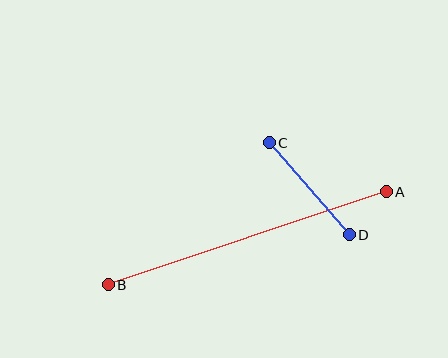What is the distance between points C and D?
The distance is approximately 122 pixels.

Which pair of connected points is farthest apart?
Points A and B are farthest apart.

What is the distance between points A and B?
The distance is approximately 293 pixels.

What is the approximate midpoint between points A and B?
The midpoint is at approximately (247, 238) pixels.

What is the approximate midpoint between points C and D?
The midpoint is at approximately (309, 189) pixels.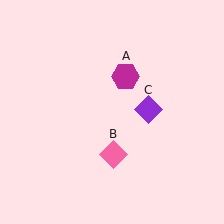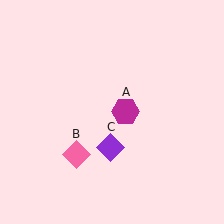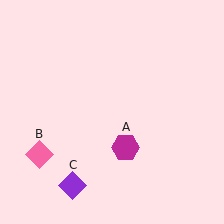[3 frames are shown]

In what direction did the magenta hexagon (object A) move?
The magenta hexagon (object A) moved down.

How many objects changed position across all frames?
3 objects changed position: magenta hexagon (object A), pink diamond (object B), purple diamond (object C).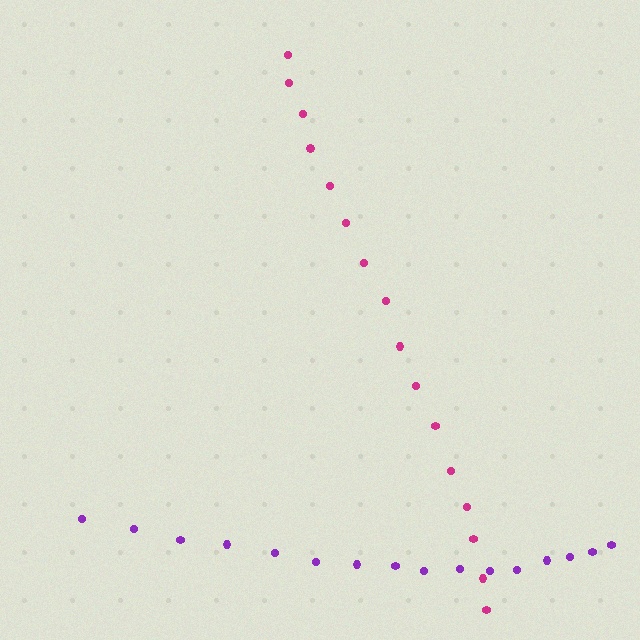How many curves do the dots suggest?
There are 2 distinct paths.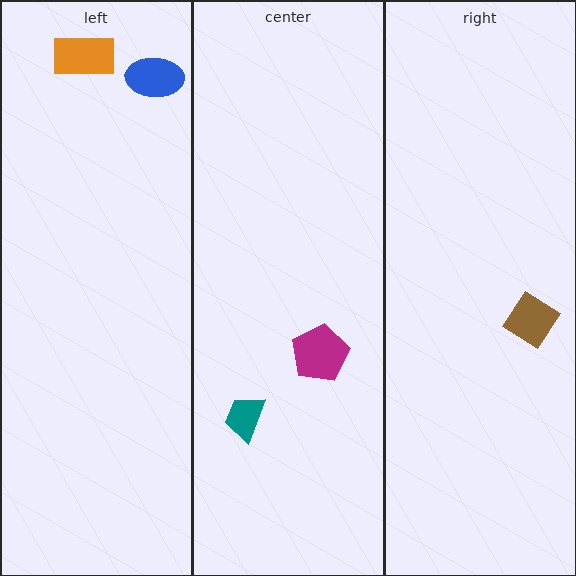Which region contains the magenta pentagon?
The center region.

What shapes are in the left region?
The blue ellipse, the orange rectangle.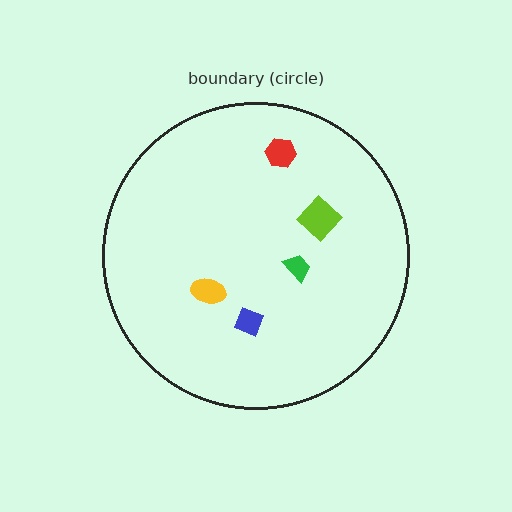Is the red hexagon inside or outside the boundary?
Inside.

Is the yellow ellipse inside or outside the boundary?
Inside.